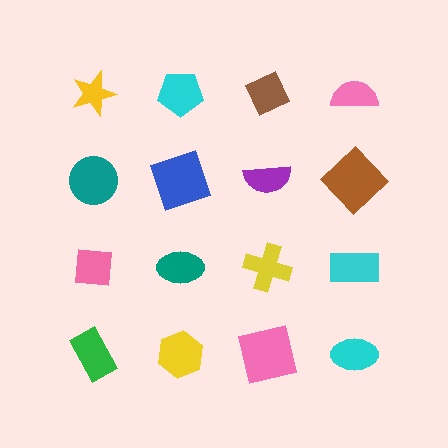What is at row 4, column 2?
A yellow hexagon.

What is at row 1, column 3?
A brown diamond.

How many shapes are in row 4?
4 shapes.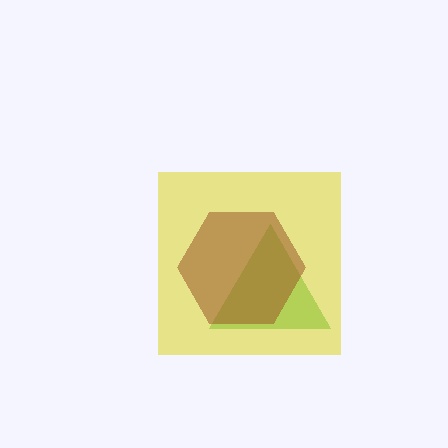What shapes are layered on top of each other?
The layered shapes are: a green triangle, a yellow square, a brown hexagon.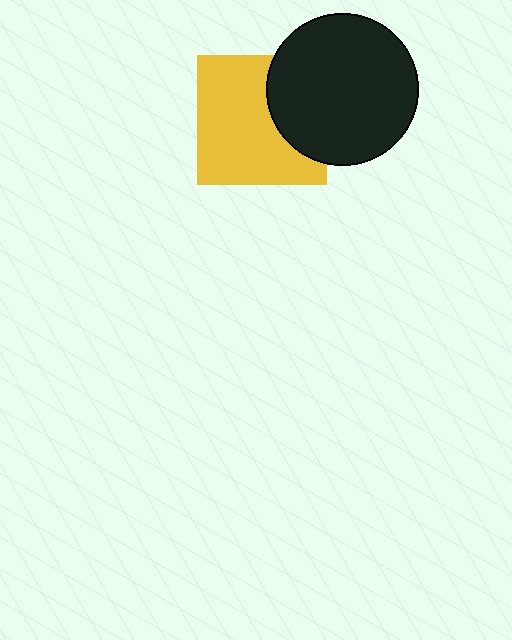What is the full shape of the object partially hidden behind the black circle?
The partially hidden object is a yellow square.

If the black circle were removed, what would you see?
You would see the complete yellow square.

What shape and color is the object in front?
The object in front is a black circle.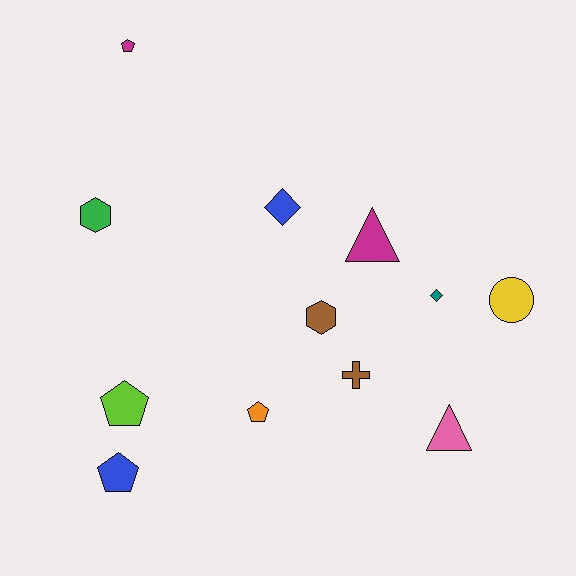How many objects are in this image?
There are 12 objects.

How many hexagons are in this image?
There are 2 hexagons.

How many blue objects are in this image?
There are 2 blue objects.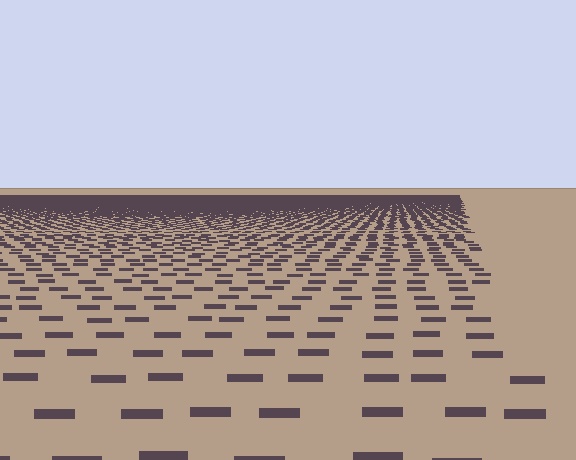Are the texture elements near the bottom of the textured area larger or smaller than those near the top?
Larger. Near the bottom, elements are closer to the viewer and appear at a bigger on-screen size.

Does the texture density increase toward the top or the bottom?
Density increases toward the top.